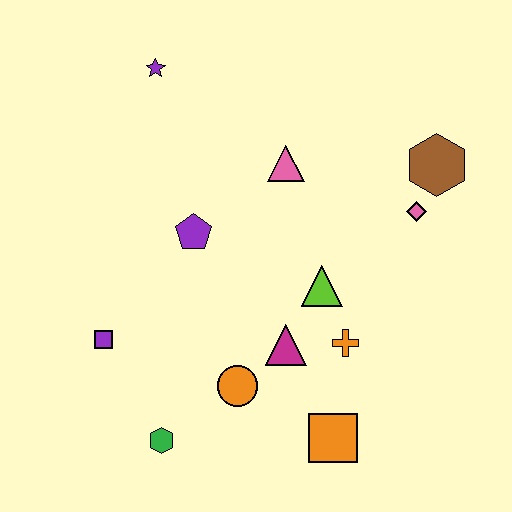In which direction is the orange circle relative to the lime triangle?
The orange circle is below the lime triangle.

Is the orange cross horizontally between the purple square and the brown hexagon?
Yes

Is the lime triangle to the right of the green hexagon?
Yes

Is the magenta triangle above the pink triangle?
No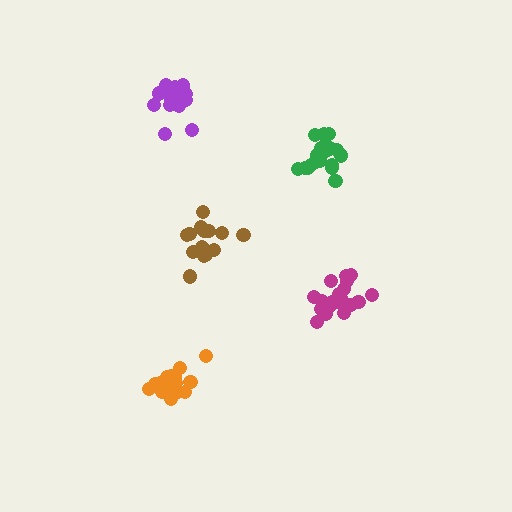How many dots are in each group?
Group 1: 20 dots, Group 2: 20 dots, Group 3: 19 dots, Group 4: 15 dots, Group 5: 15 dots (89 total).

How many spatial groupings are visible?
There are 5 spatial groupings.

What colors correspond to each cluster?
The clusters are colored: green, magenta, orange, brown, purple.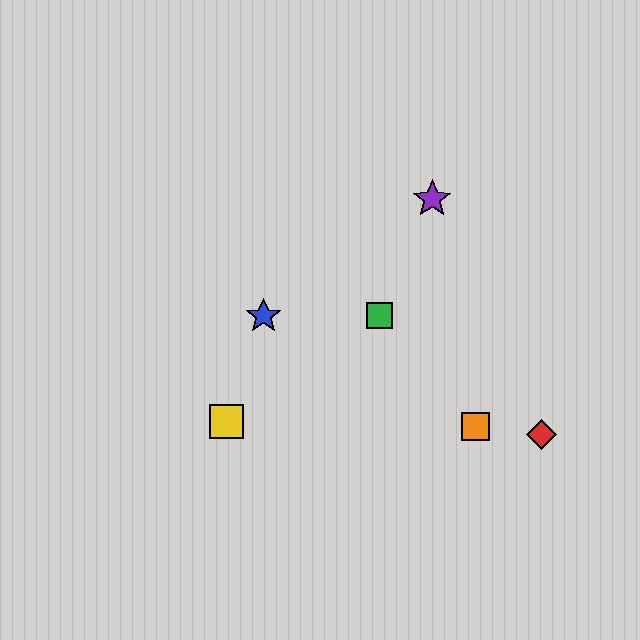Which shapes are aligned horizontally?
The blue star, the green square are aligned horizontally.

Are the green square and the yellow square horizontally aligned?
No, the green square is at y≈316 and the yellow square is at y≈421.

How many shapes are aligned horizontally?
2 shapes (the blue star, the green square) are aligned horizontally.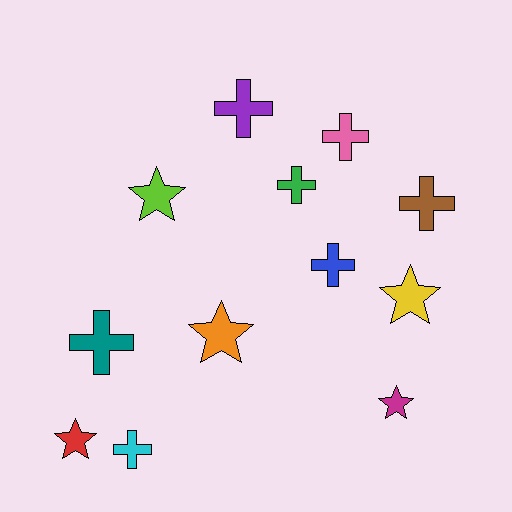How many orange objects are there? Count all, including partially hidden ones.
There is 1 orange object.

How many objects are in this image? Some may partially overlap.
There are 12 objects.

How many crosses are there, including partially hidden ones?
There are 7 crosses.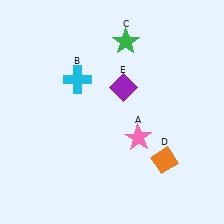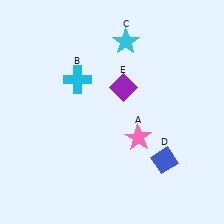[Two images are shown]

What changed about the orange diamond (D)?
In Image 1, D is orange. In Image 2, it changed to blue.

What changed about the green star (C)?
In Image 1, C is green. In Image 2, it changed to cyan.